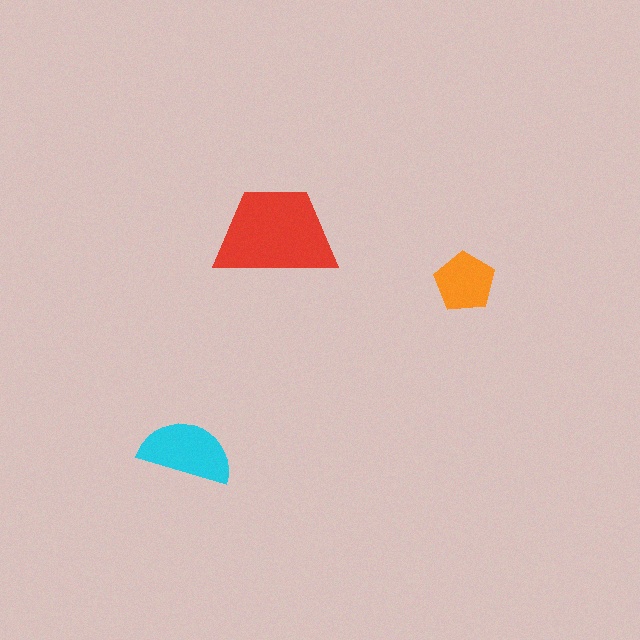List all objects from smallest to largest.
The orange pentagon, the cyan semicircle, the red trapezoid.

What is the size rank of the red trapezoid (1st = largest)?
1st.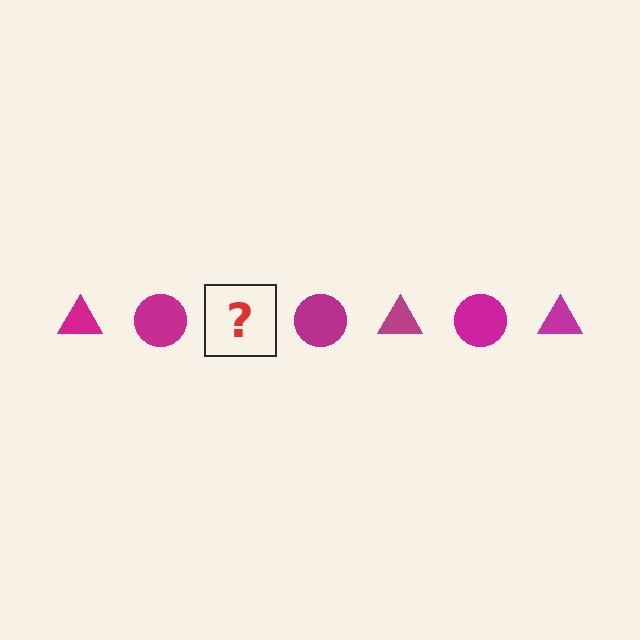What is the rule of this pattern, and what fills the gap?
The rule is that the pattern cycles through triangle, circle shapes in magenta. The gap should be filled with a magenta triangle.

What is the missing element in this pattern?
The missing element is a magenta triangle.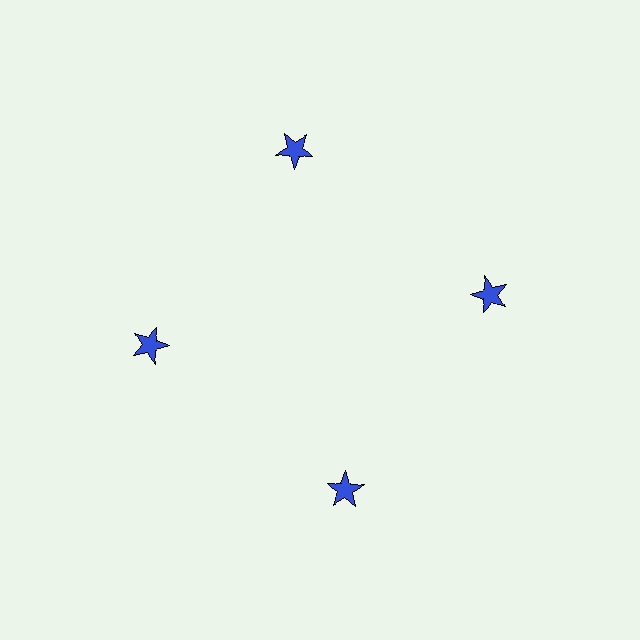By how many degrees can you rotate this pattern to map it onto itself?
The pattern maps onto itself every 90 degrees of rotation.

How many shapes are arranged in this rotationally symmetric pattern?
There are 4 shapes, arranged in 4 groups of 1.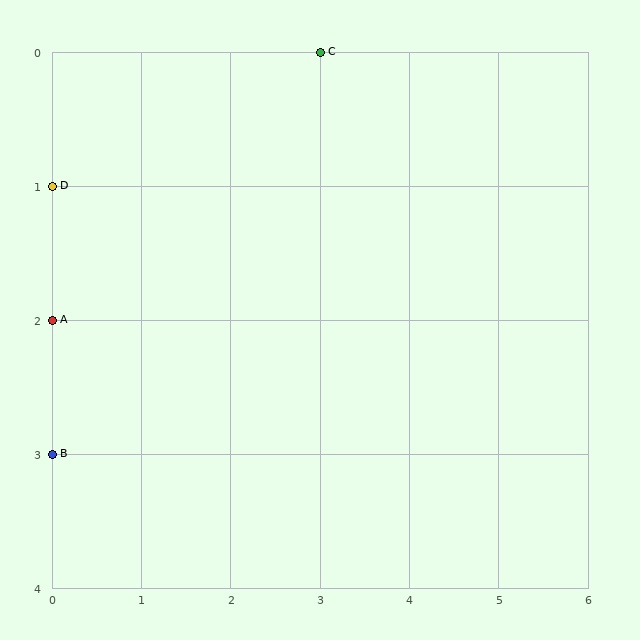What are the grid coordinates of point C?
Point C is at grid coordinates (3, 0).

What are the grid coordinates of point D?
Point D is at grid coordinates (0, 1).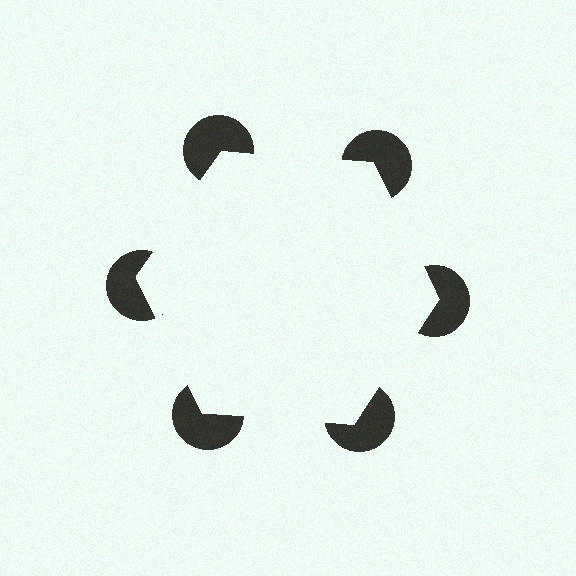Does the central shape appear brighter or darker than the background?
It typically appears slightly brighter than the background, even though no actual brightness change is drawn.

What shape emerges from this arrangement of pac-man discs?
An illusory hexagon — its edges are inferred from the aligned wedge cuts in the pac-man discs, not physically drawn.